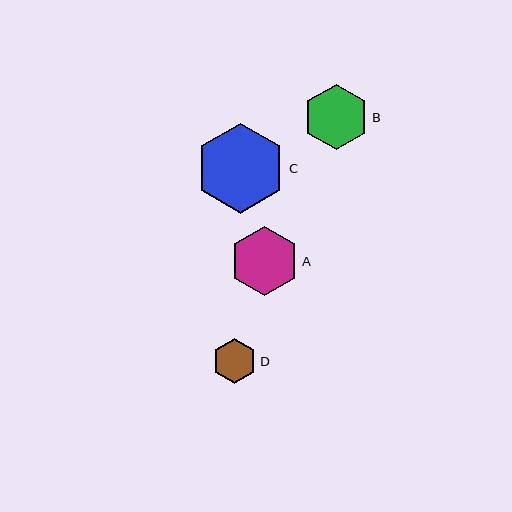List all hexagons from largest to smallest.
From largest to smallest: C, A, B, D.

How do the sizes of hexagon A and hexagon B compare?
Hexagon A and hexagon B are approximately the same size.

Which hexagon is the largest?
Hexagon C is the largest with a size of approximately 90 pixels.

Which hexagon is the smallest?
Hexagon D is the smallest with a size of approximately 44 pixels.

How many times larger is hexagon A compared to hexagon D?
Hexagon A is approximately 1.6 times the size of hexagon D.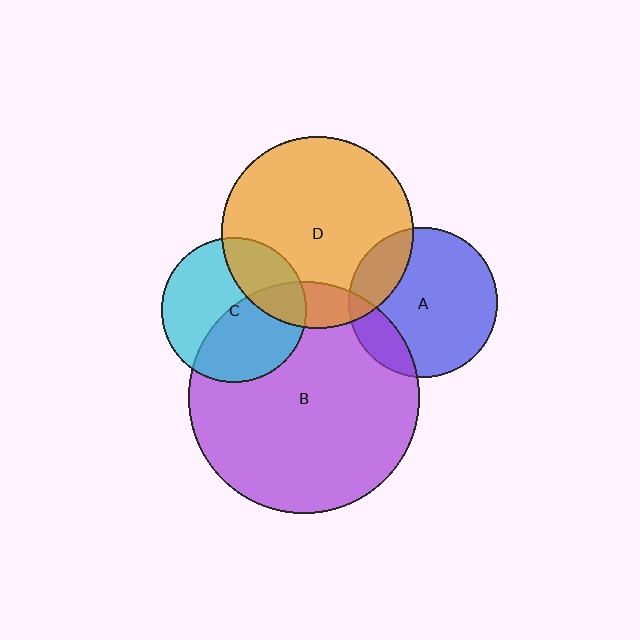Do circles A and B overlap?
Yes.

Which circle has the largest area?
Circle B (purple).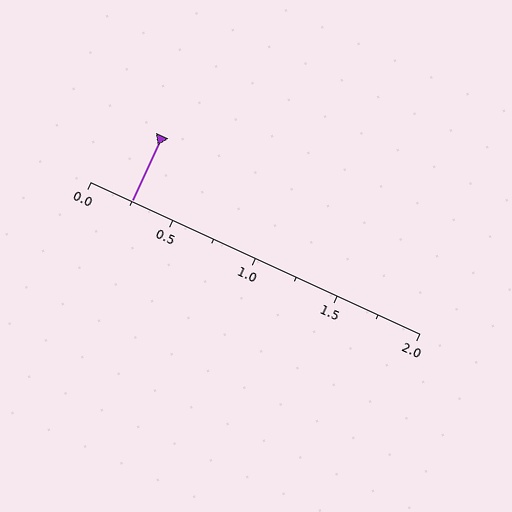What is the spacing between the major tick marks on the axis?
The major ticks are spaced 0.5 apart.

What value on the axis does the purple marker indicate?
The marker indicates approximately 0.25.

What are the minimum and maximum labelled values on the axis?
The axis runs from 0.0 to 2.0.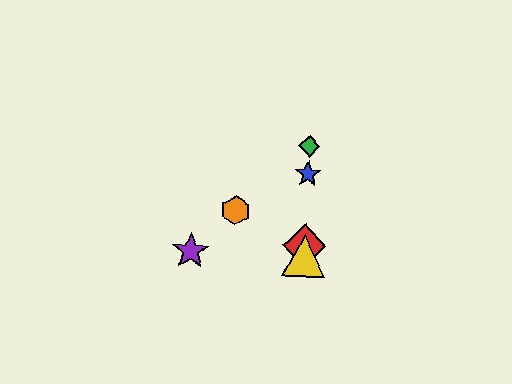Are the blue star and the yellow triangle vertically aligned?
Yes, both are at x≈308.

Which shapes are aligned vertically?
The red diamond, the blue star, the green diamond, the yellow triangle are aligned vertically.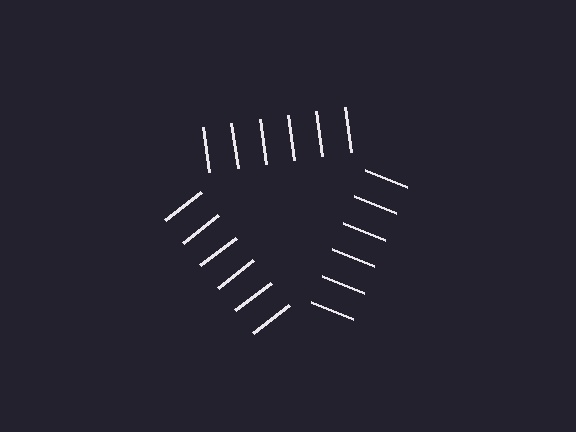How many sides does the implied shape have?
3 sides — the line-ends trace a triangle.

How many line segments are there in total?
18 — 6 along each of the 3 edges.